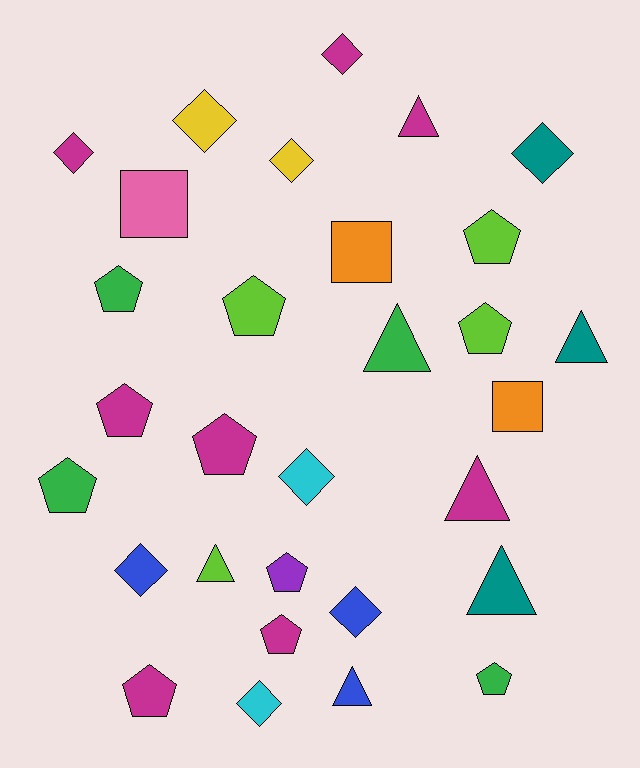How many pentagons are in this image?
There are 11 pentagons.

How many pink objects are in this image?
There is 1 pink object.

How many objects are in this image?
There are 30 objects.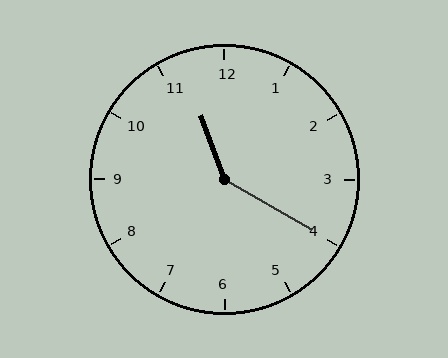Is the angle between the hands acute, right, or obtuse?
It is obtuse.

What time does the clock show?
11:20.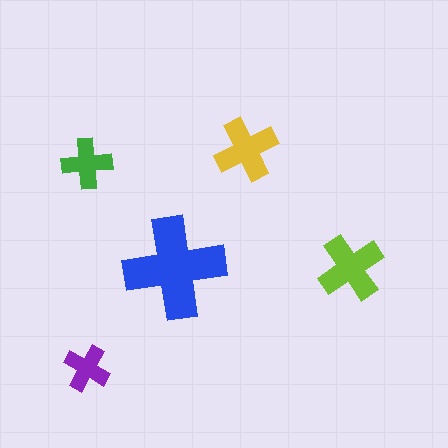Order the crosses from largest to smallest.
the blue one, the lime one, the yellow one, the green one, the purple one.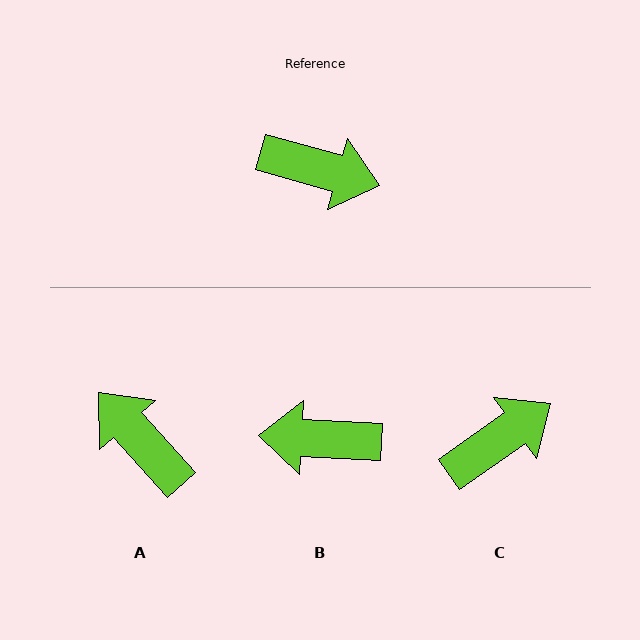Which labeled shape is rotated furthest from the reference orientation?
B, about 167 degrees away.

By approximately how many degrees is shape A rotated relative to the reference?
Approximately 148 degrees counter-clockwise.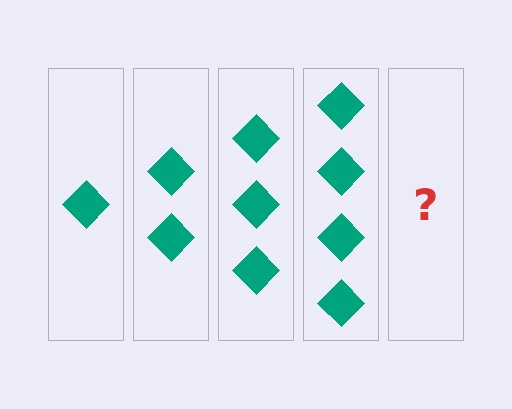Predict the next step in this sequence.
The next step is 5 diamonds.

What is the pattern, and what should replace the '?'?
The pattern is that each step adds one more diamond. The '?' should be 5 diamonds.